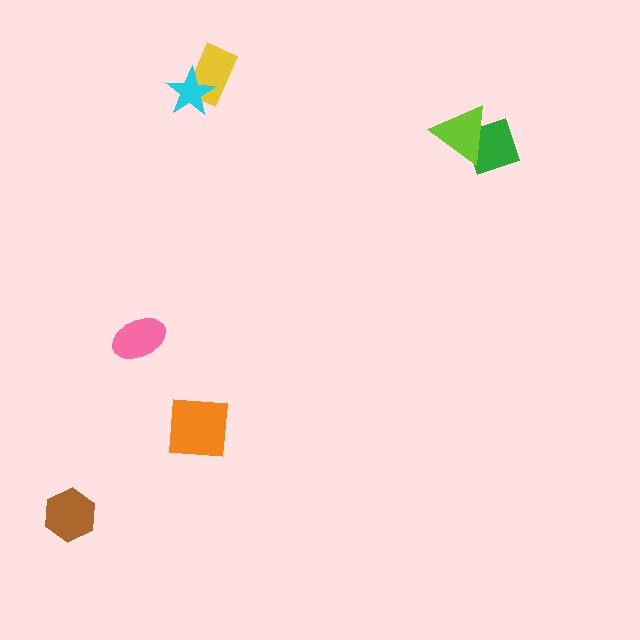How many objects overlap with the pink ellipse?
0 objects overlap with the pink ellipse.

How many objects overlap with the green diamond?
1 object overlaps with the green diamond.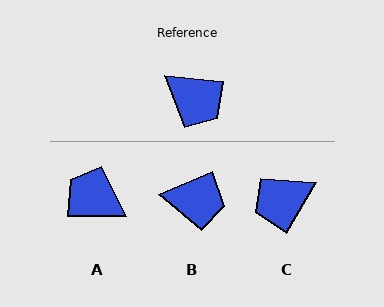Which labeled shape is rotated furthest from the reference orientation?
A, about 174 degrees away.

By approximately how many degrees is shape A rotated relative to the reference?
Approximately 174 degrees clockwise.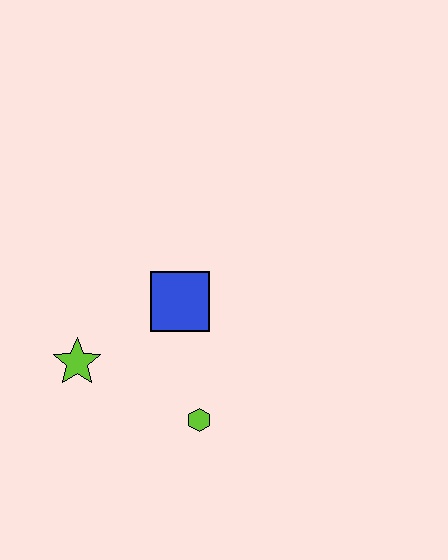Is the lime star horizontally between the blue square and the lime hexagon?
No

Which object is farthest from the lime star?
The lime hexagon is farthest from the lime star.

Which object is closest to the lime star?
The blue square is closest to the lime star.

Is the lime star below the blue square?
Yes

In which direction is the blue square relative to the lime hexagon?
The blue square is above the lime hexagon.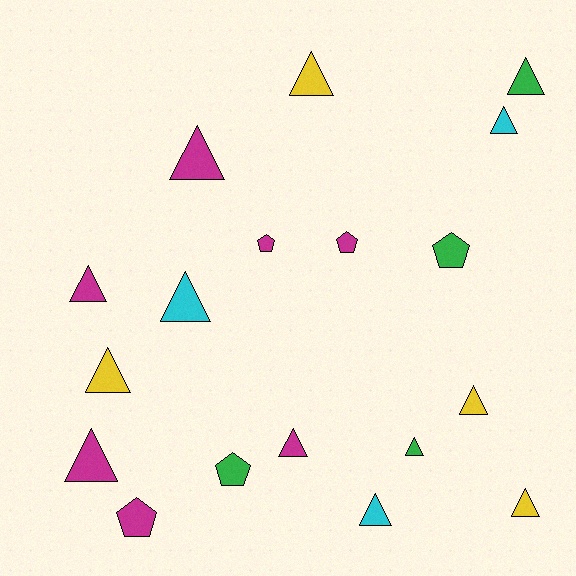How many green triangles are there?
There are 2 green triangles.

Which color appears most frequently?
Magenta, with 7 objects.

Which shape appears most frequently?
Triangle, with 13 objects.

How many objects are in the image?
There are 18 objects.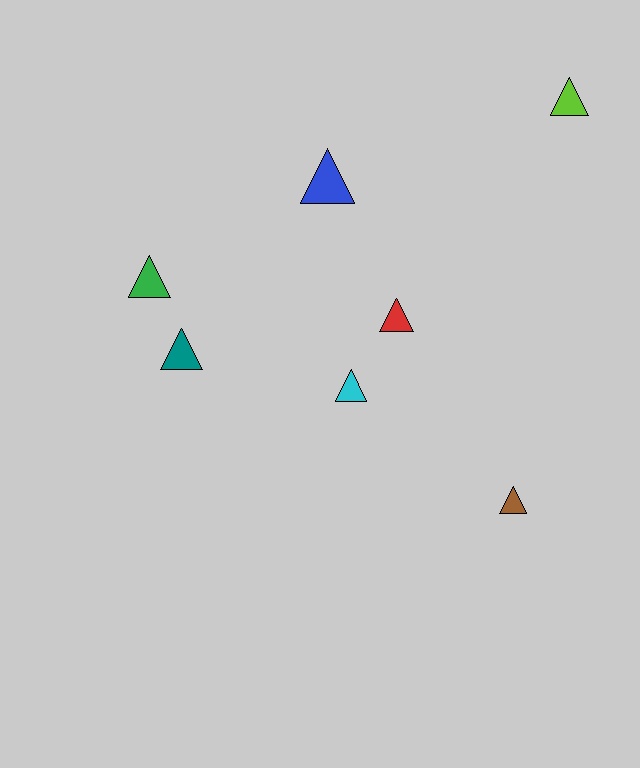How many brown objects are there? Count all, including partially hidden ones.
There is 1 brown object.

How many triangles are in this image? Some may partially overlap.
There are 7 triangles.